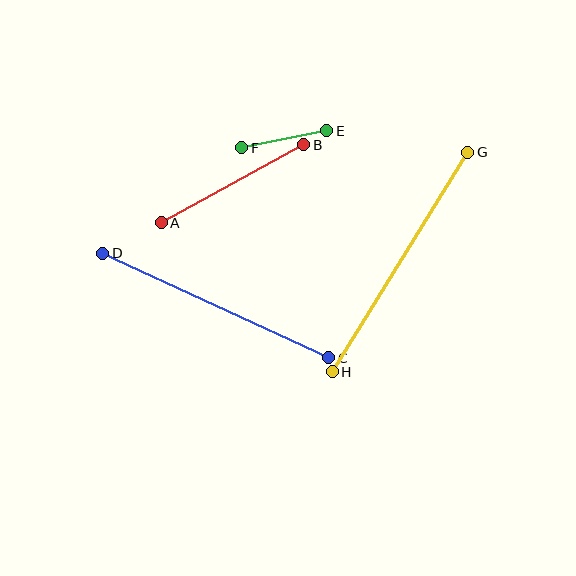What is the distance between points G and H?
The distance is approximately 258 pixels.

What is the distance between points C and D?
The distance is approximately 249 pixels.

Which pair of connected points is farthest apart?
Points G and H are farthest apart.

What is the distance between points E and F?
The distance is approximately 87 pixels.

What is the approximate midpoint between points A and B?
The midpoint is at approximately (232, 184) pixels.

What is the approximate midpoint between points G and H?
The midpoint is at approximately (400, 262) pixels.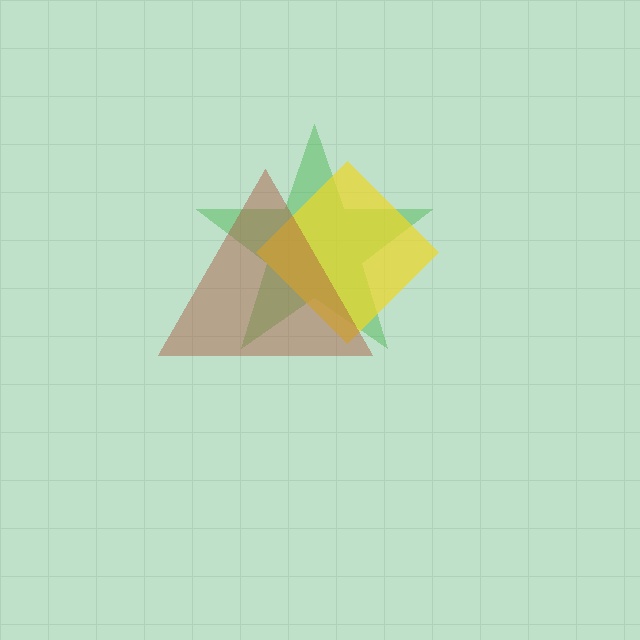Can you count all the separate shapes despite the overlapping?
Yes, there are 3 separate shapes.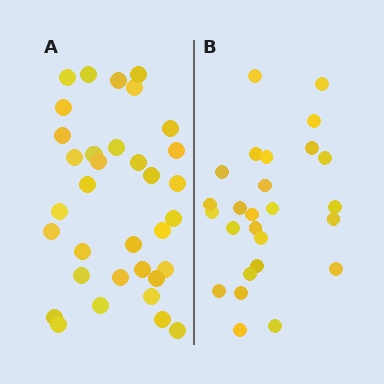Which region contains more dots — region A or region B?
Region A (the left region) has more dots.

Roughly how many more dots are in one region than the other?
Region A has roughly 8 or so more dots than region B.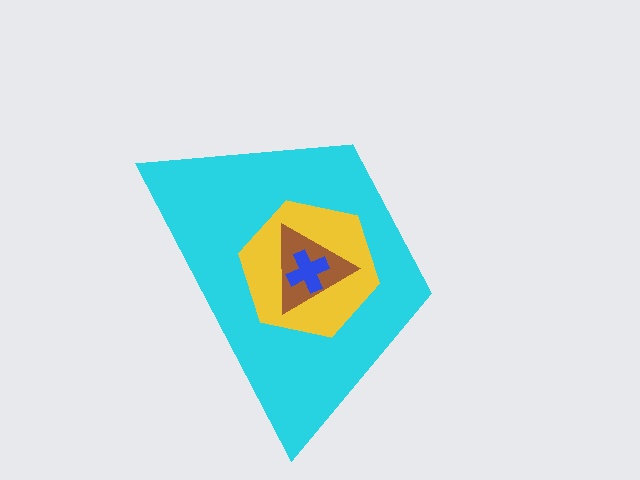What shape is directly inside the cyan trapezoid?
The yellow hexagon.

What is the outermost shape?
The cyan trapezoid.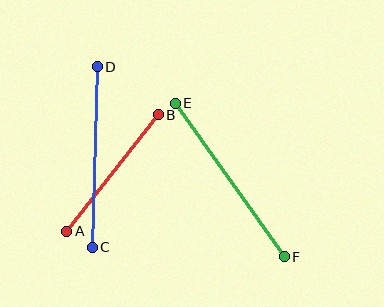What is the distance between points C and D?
The distance is approximately 181 pixels.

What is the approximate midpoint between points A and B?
The midpoint is at approximately (112, 173) pixels.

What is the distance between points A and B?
The distance is approximately 148 pixels.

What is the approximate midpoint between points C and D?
The midpoint is at approximately (95, 157) pixels.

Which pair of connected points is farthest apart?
Points E and F are farthest apart.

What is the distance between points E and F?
The distance is approximately 188 pixels.